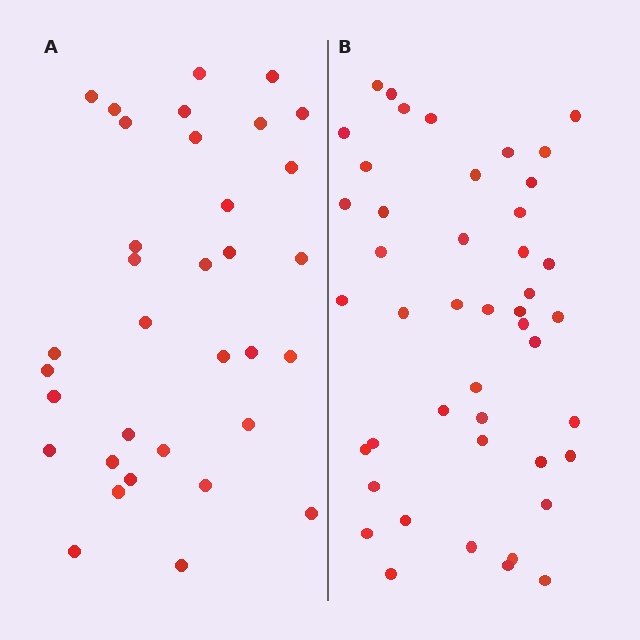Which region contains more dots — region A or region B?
Region B (the right region) has more dots.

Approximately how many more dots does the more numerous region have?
Region B has roughly 12 or so more dots than region A.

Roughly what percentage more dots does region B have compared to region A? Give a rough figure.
About 30% more.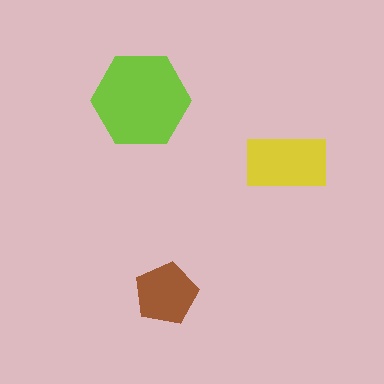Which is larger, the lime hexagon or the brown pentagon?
The lime hexagon.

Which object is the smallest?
The brown pentagon.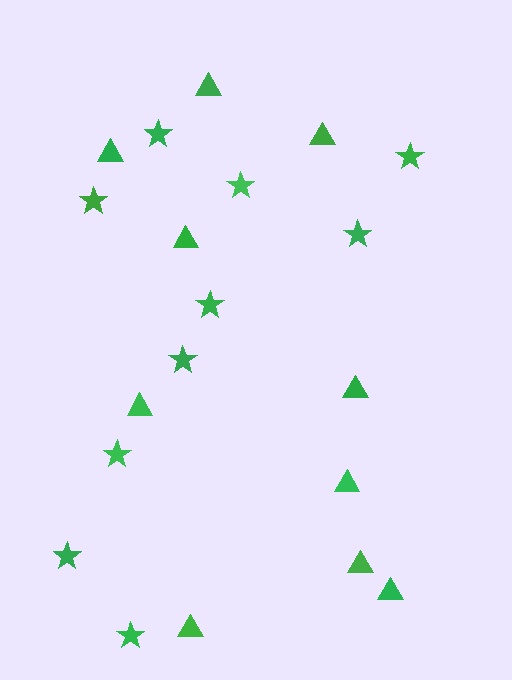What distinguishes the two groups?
There are 2 groups: one group of triangles (10) and one group of stars (10).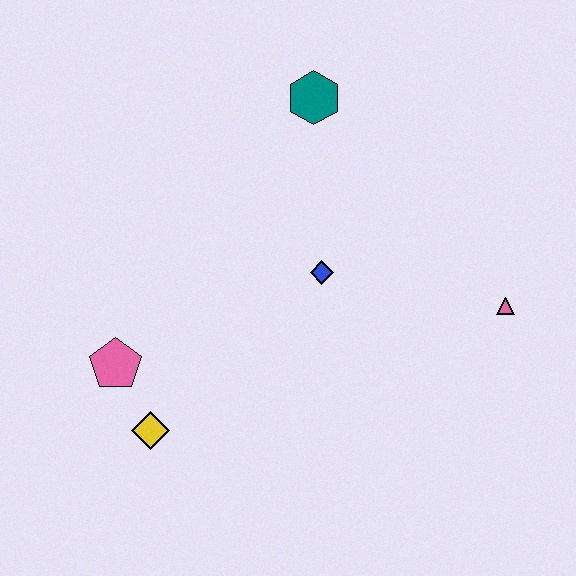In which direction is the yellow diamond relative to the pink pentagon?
The yellow diamond is below the pink pentagon.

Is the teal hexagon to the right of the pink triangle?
No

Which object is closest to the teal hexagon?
The blue diamond is closest to the teal hexagon.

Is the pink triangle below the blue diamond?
Yes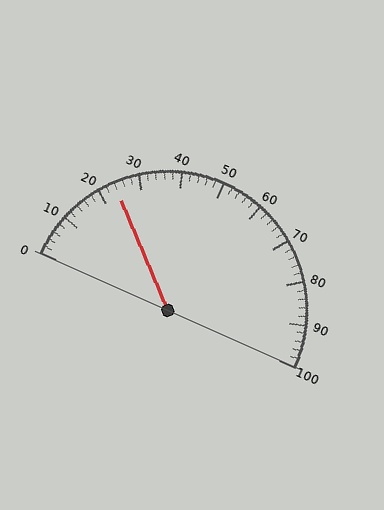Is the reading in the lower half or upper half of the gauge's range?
The reading is in the lower half of the range (0 to 100).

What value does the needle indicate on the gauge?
The needle indicates approximately 24.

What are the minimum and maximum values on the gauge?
The gauge ranges from 0 to 100.